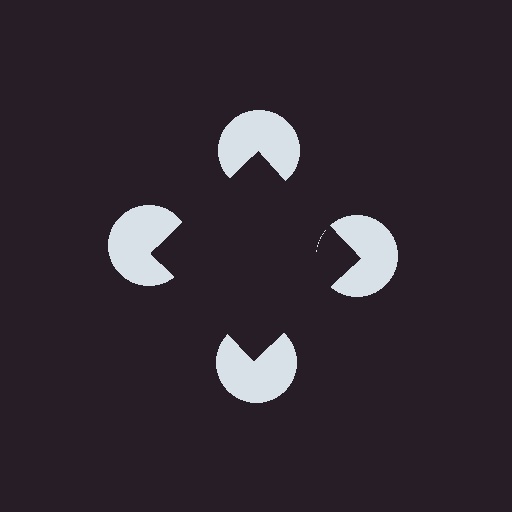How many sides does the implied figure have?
4 sides.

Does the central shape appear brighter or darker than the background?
It typically appears slightly darker than the background, even though no actual brightness change is drawn.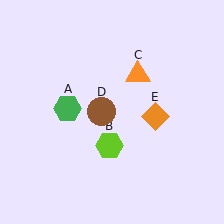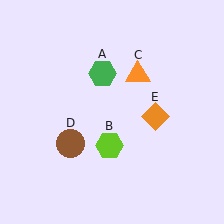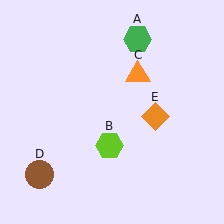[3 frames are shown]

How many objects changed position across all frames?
2 objects changed position: green hexagon (object A), brown circle (object D).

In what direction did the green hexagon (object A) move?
The green hexagon (object A) moved up and to the right.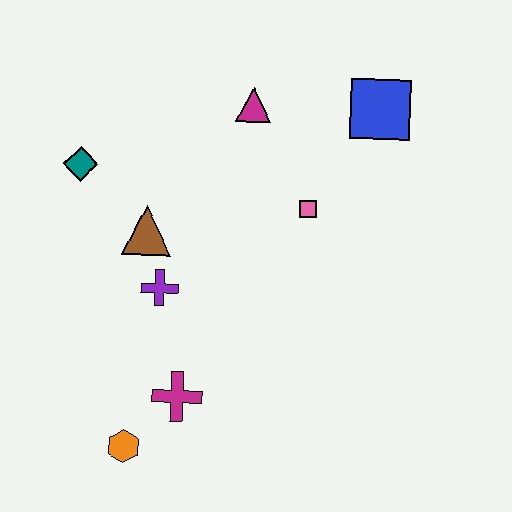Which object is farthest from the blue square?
The orange hexagon is farthest from the blue square.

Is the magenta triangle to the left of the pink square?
Yes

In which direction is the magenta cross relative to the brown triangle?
The magenta cross is below the brown triangle.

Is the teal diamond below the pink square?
No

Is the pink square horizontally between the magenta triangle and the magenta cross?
No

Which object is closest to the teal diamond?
The brown triangle is closest to the teal diamond.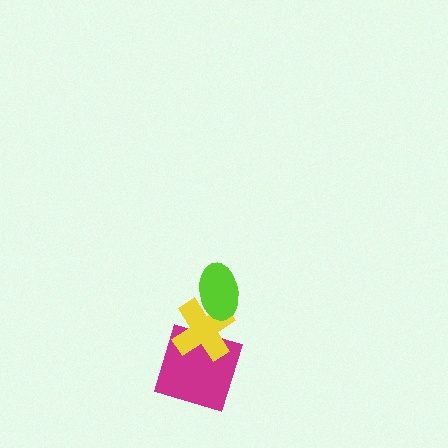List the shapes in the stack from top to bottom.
From top to bottom: the lime ellipse, the yellow cross, the magenta square.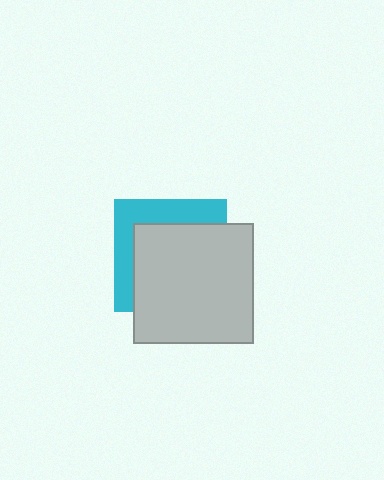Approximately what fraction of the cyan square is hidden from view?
Roughly 65% of the cyan square is hidden behind the light gray square.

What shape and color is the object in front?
The object in front is a light gray square.